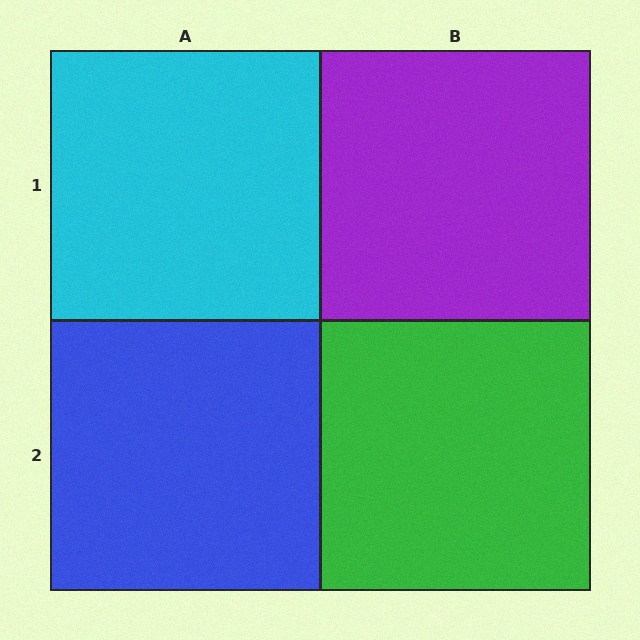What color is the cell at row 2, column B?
Green.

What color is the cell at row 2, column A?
Blue.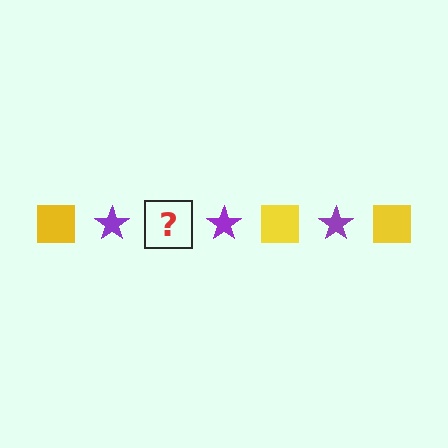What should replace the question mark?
The question mark should be replaced with a yellow square.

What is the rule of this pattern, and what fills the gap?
The rule is that the pattern alternates between yellow square and purple star. The gap should be filled with a yellow square.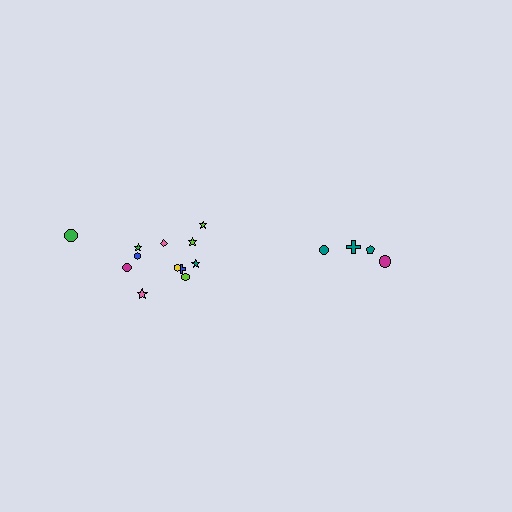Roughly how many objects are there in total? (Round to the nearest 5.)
Roughly 15 objects in total.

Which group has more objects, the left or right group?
The left group.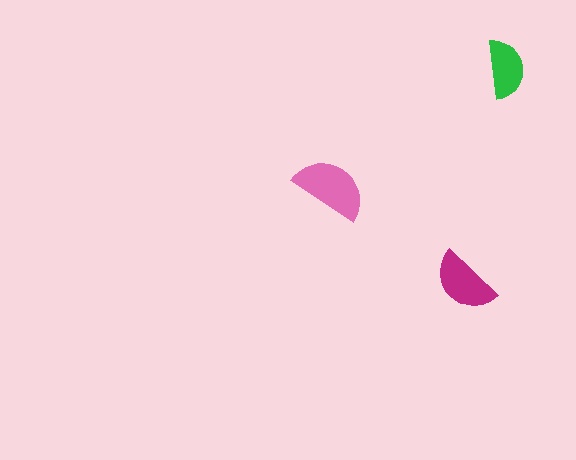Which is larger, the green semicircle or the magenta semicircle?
The magenta one.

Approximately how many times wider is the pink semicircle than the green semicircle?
About 1.5 times wider.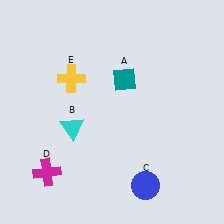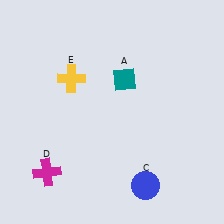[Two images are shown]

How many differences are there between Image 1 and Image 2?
There is 1 difference between the two images.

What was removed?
The cyan triangle (B) was removed in Image 2.